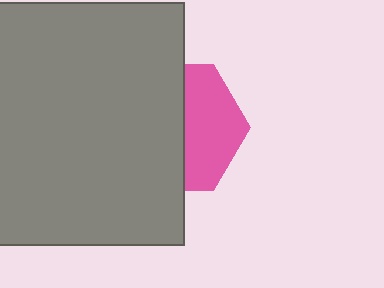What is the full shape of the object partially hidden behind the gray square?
The partially hidden object is a pink hexagon.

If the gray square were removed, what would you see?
You would see the complete pink hexagon.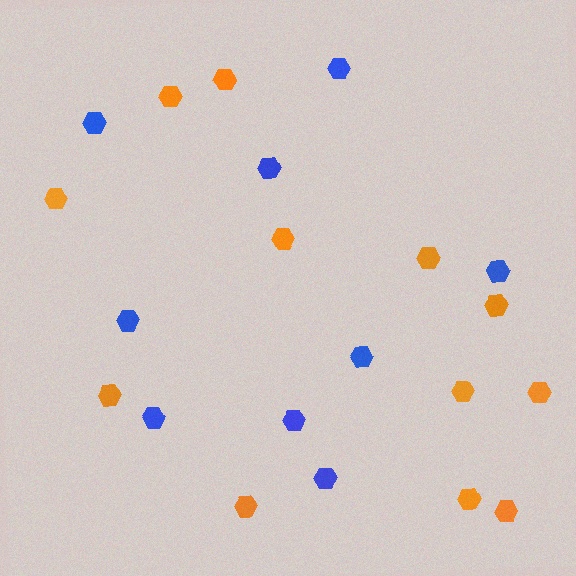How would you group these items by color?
There are 2 groups: one group of orange hexagons (12) and one group of blue hexagons (9).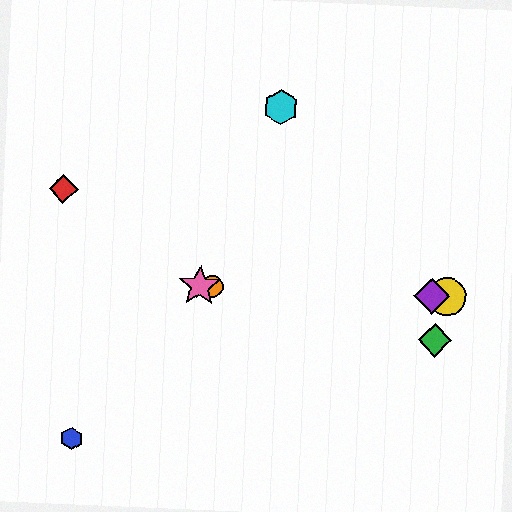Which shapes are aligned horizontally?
The yellow circle, the purple diamond, the orange circle, the pink star are aligned horizontally.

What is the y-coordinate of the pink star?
The pink star is at y≈286.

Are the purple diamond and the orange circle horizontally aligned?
Yes, both are at y≈296.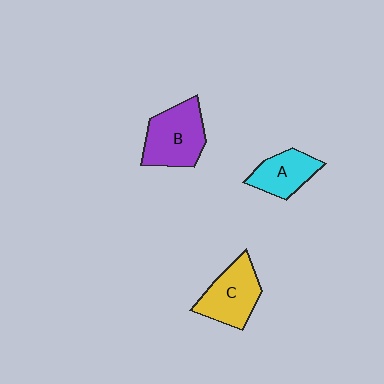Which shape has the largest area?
Shape B (purple).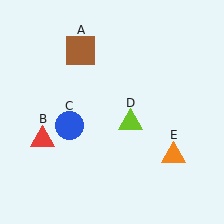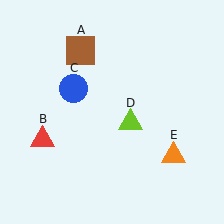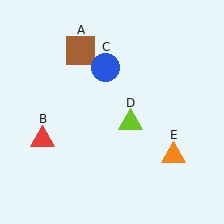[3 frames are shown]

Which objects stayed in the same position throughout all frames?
Brown square (object A) and red triangle (object B) and lime triangle (object D) and orange triangle (object E) remained stationary.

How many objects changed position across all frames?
1 object changed position: blue circle (object C).